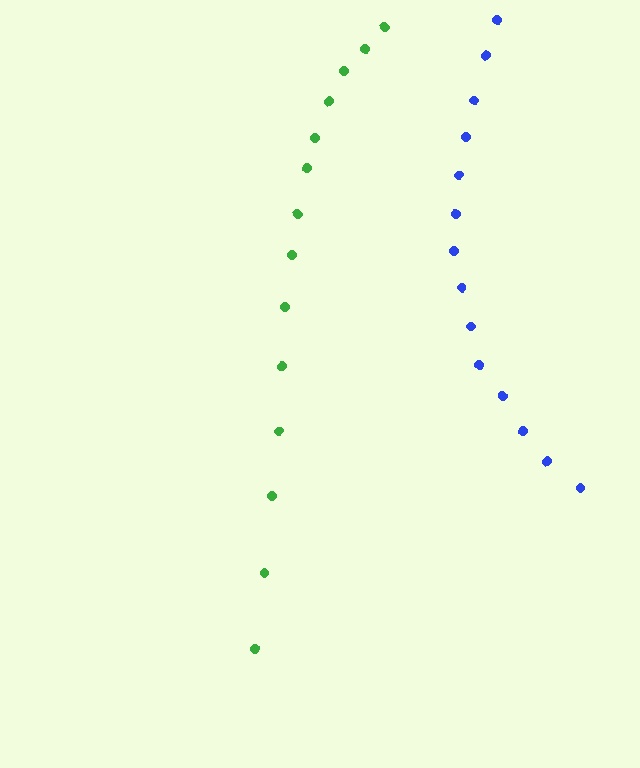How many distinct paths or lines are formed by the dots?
There are 2 distinct paths.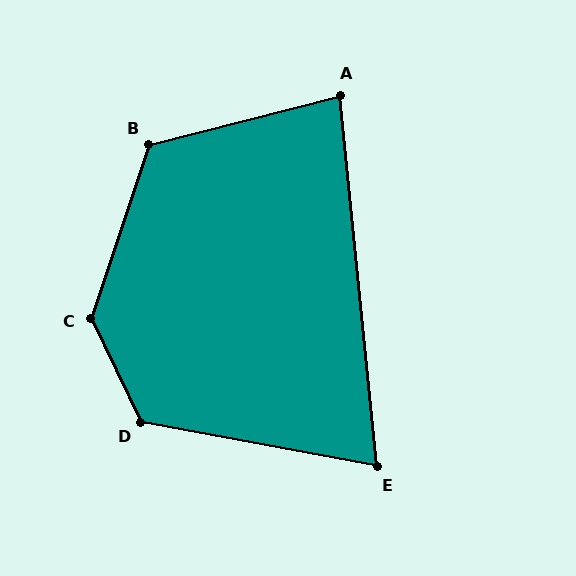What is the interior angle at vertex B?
Approximately 123 degrees (obtuse).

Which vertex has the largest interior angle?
C, at approximately 136 degrees.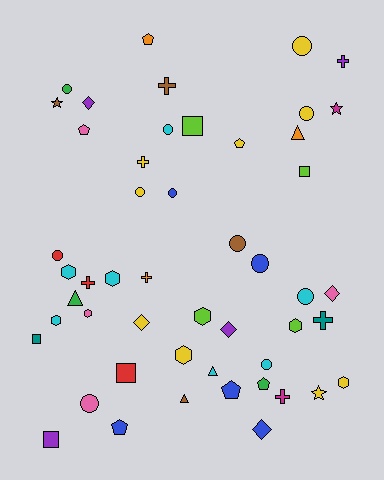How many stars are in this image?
There are 3 stars.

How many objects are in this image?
There are 50 objects.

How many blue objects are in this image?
There are 5 blue objects.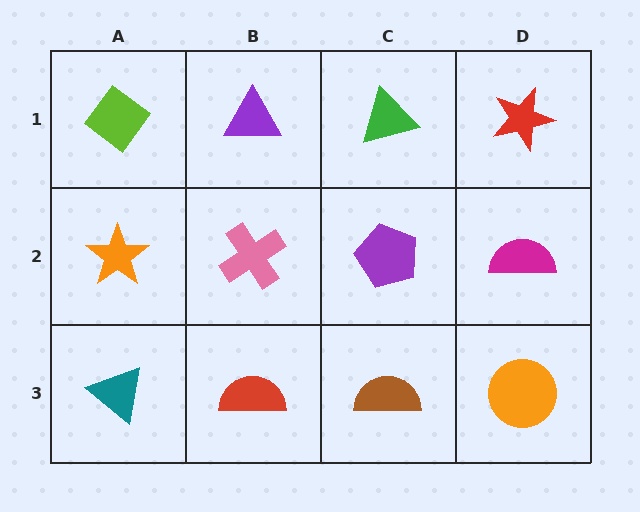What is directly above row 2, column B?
A purple triangle.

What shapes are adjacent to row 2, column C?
A green triangle (row 1, column C), a brown semicircle (row 3, column C), a pink cross (row 2, column B), a magenta semicircle (row 2, column D).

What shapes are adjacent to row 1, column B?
A pink cross (row 2, column B), a lime diamond (row 1, column A), a green triangle (row 1, column C).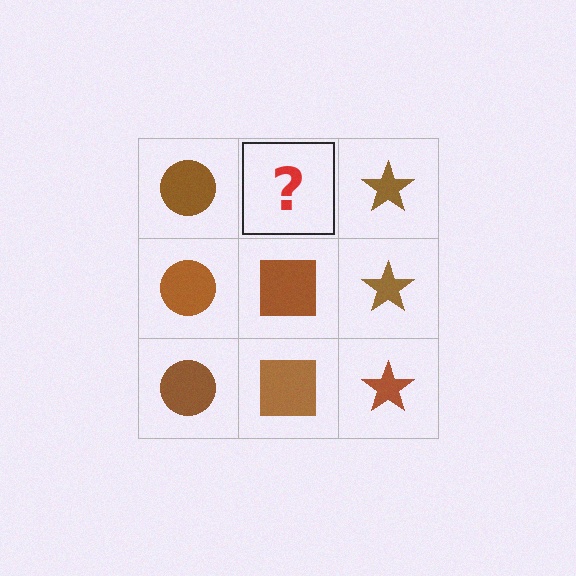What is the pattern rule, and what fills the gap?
The rule is that each column has a consistent shape. The gap should be filled with a brown square.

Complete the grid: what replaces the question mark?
The question mark should be replaced with a brown square.